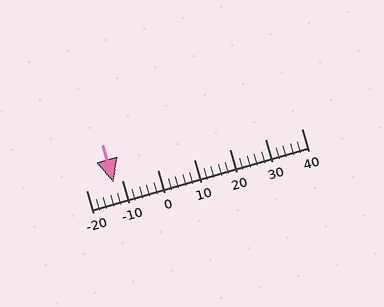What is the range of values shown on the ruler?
The ruler shows values from -20 to 40.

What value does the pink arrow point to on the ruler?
The pink arrow points to approximately -12.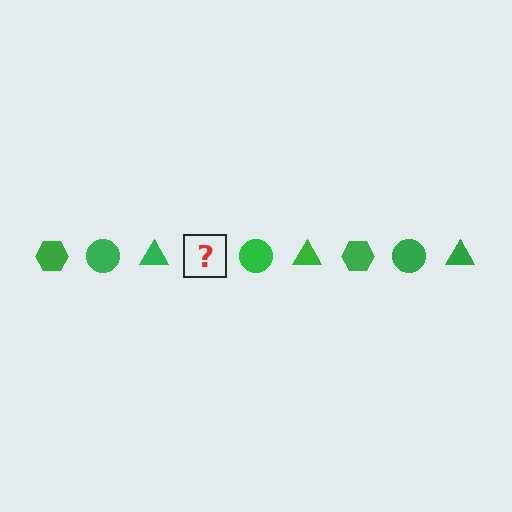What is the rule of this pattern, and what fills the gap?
The rule is that the pattern cycles through hexagon, circle, triangle shapes in green. The gap should be filled with a green hexagon.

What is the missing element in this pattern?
The missing element is a green hexagon.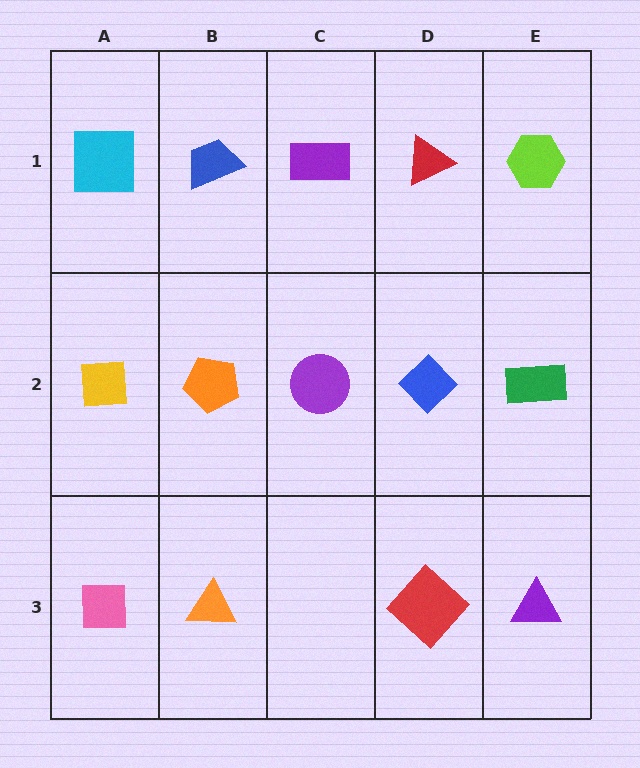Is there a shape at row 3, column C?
No, that cell is empty.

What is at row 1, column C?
A purple rectangle.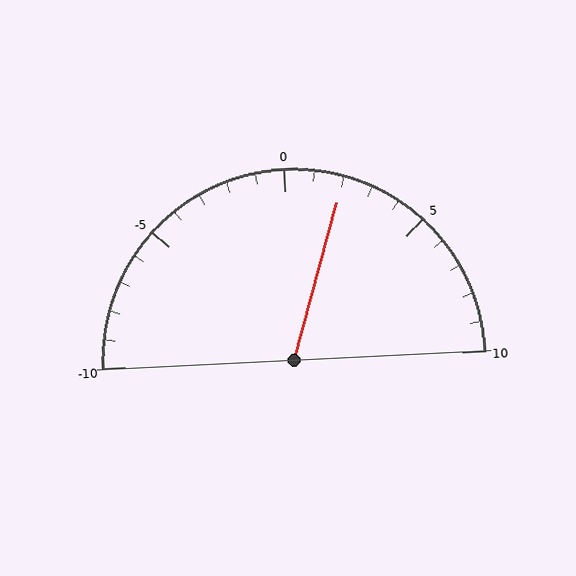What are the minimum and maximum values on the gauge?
The gauge ranges from -10 to 10.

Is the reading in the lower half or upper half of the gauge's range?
The reading is in the upper half of the range (-10 to 10).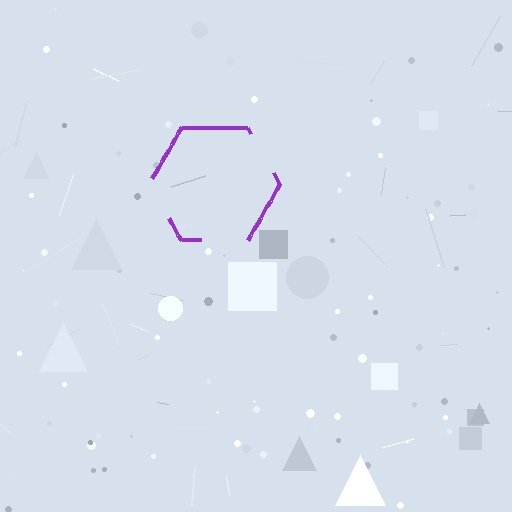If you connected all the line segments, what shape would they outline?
They would outline a hexagon.